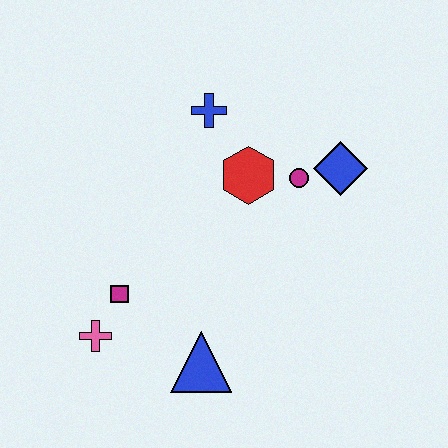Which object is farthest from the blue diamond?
The pink cross is farthest from the blue diamond.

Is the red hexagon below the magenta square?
No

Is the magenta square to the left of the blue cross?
Yes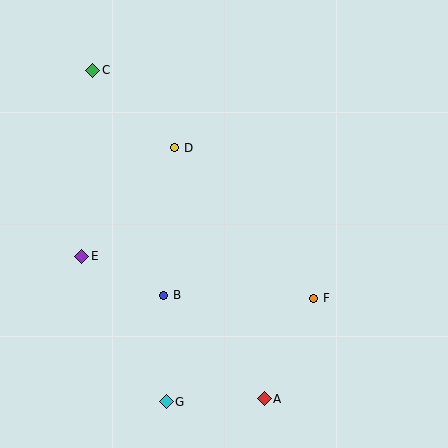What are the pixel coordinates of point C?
Point C is at (93, 70).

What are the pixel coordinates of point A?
Point A is at (264, 399).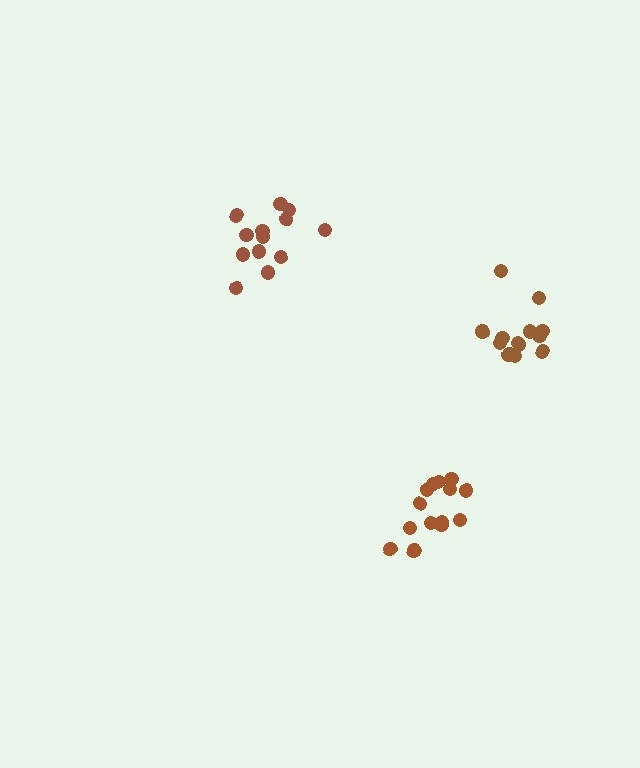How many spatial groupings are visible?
There are 3 spatial groupings.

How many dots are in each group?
Group 1: 13 dots, Group 2: 14 dots, Group 3: 13 dots (40 total).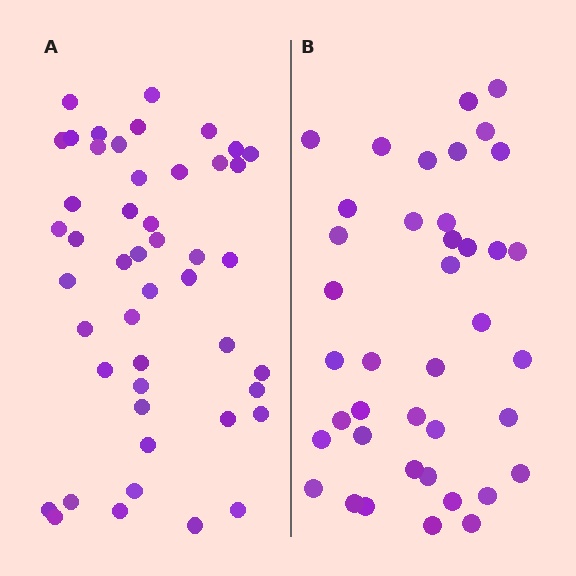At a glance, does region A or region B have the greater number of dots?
Region A (the left region) has more dots.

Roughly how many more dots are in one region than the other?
Region A has roughly 8 or so more dots than region B.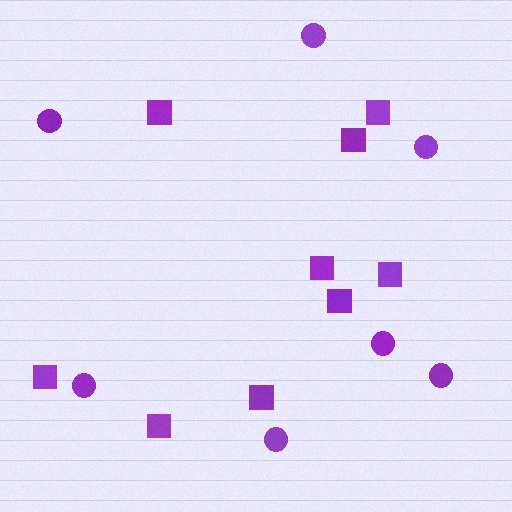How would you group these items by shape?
There are 2 groups: one group of circles (7) and one group of squares (9).